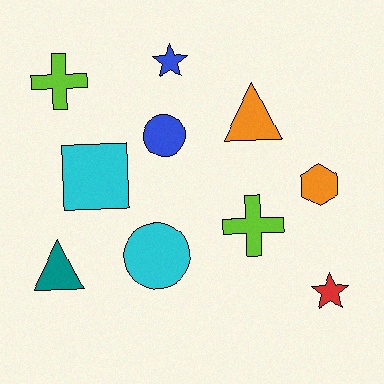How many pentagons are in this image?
There are no pentagons.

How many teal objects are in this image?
There is 1 teal object.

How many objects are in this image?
There are 10 objects.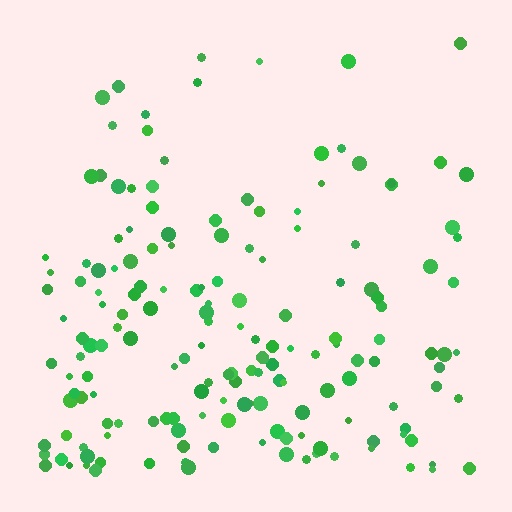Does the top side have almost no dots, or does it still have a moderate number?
Still a moderate number, just noticeably fewer than the bottom.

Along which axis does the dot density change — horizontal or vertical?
Vertical.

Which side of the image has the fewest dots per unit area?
The top.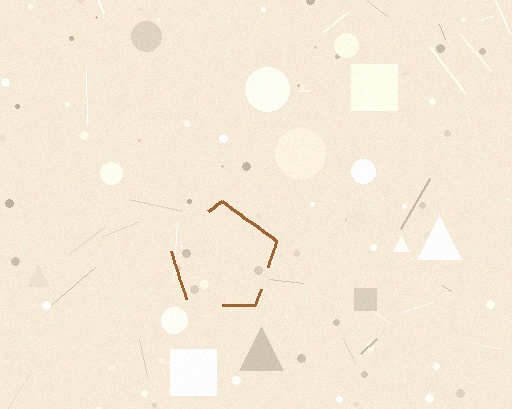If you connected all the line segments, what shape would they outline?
They would outline a pentagon.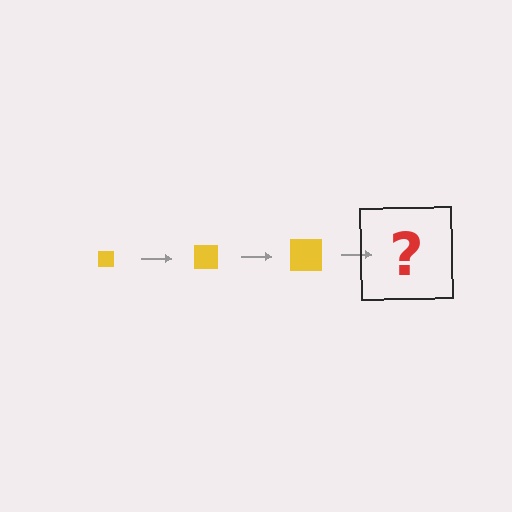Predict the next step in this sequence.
The next step is a yellow square, larger than the previous one.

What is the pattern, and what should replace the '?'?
The pattern is that the square gets progressively larger each step. The '?' should be a yellow square, larger than the previous one.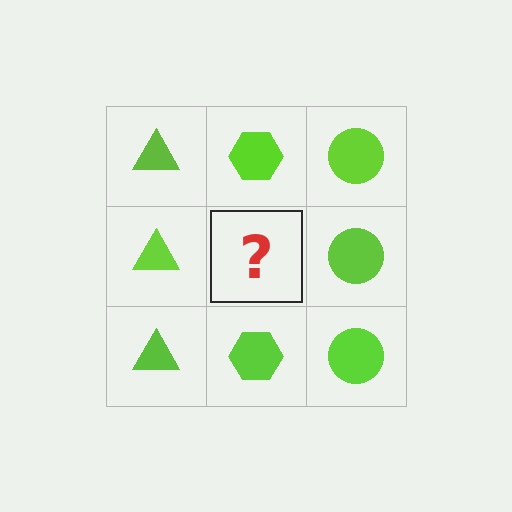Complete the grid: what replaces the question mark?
The question mark should be replaced with a lime hexagon.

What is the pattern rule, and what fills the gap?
The rule is that each column has a consistent shape. The gap should be filled with a lime hexagon.